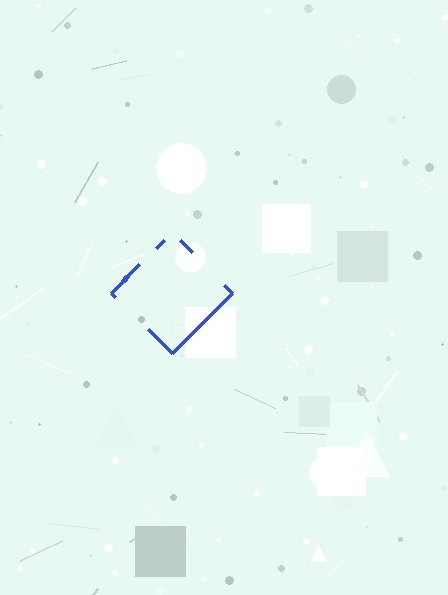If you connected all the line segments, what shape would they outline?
They would outline a diamond.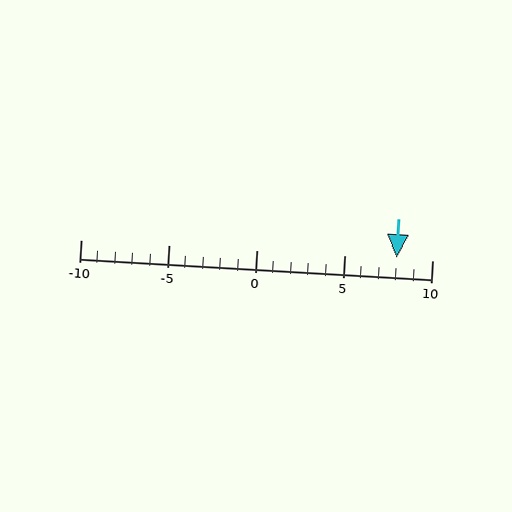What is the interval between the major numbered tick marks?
The major tick marks are spaced 5 units apart.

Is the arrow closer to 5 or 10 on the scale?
The arrow is closer to 10.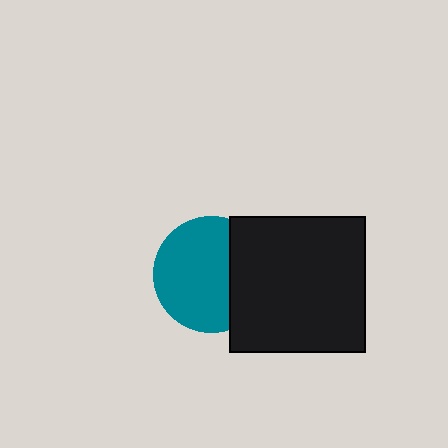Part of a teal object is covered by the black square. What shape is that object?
It is a circle.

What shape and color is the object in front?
The object in front is a black square.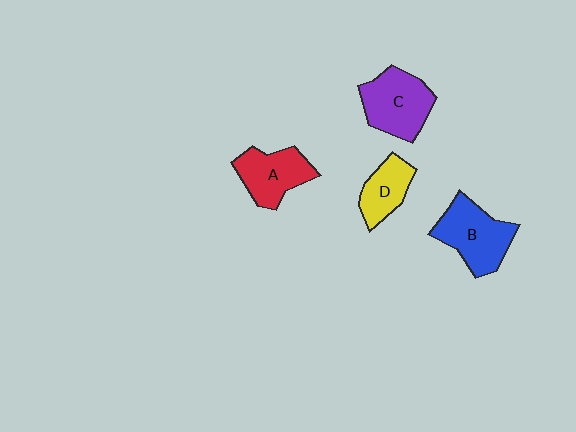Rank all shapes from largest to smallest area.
From largest to smallest: B (blue), C (purple), A (red), D (yellow).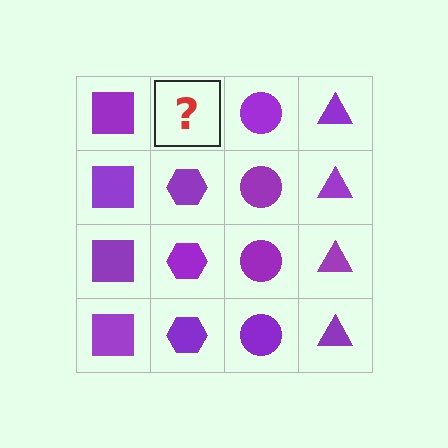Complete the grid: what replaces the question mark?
The question mark should be replaced with a purple hexagon.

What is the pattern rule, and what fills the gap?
The rule is that each column has a consistent shape. The gap should be filled with a purple hexagon.